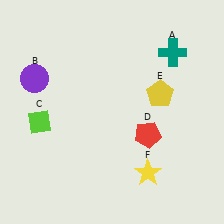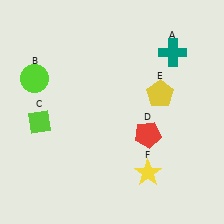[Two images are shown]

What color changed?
The circle (B) changed from purple in Image 1 to lime in Image 2.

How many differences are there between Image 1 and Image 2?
There is 1 difference between the two images.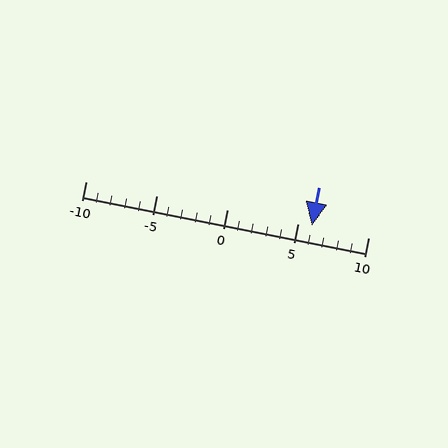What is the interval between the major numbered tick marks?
The major tick marks are spaced 5 units apart.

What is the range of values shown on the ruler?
The ruler shows values from -10 to 10.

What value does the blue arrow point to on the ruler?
The blue arrow points to approximately 6.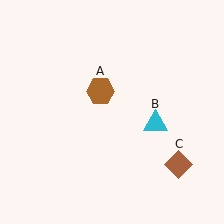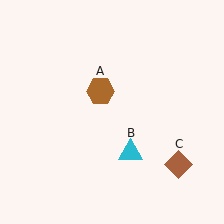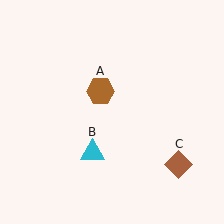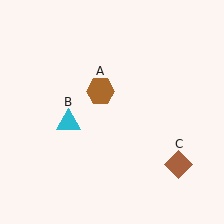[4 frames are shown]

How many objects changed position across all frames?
1 object changed position: cyan triangle (object B).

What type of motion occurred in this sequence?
The cyan triangle (object B) rotated clockwise around the center of the scene.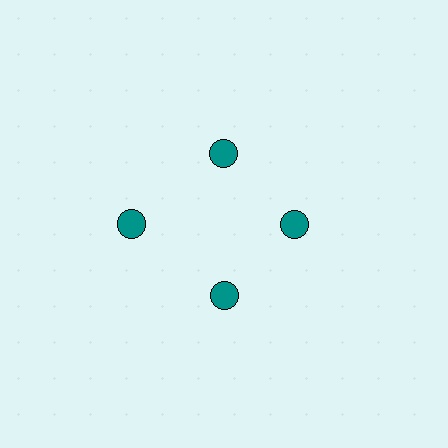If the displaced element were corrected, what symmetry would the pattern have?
It would have 4-fold rotational symmetry — the pattern would map onto itself every 90 degrees.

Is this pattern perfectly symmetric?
No. The 4 teal circles are arranged in a ring, but one element near the 9 o'clock position is pushed outward from the center, breaking the 4-fold rotational symmetry.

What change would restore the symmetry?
The symmetry would be restored by moving it inward, back onto the ring so that all 4 circles sit at equal angles and equal distance from the center.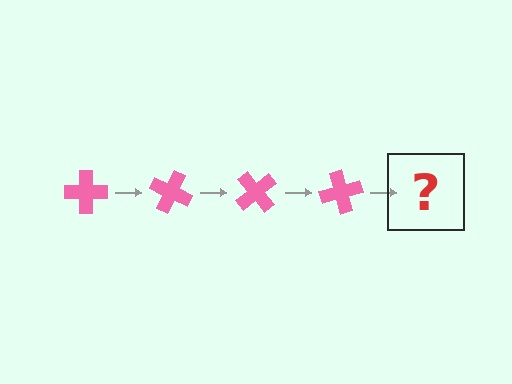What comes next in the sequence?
The next element should be a pink cross rotated 100 degrees.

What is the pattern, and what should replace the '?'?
The pattern is that the cross rotates 25 degrees each step. The '?' should be a pink cross rotated 100 degrees.